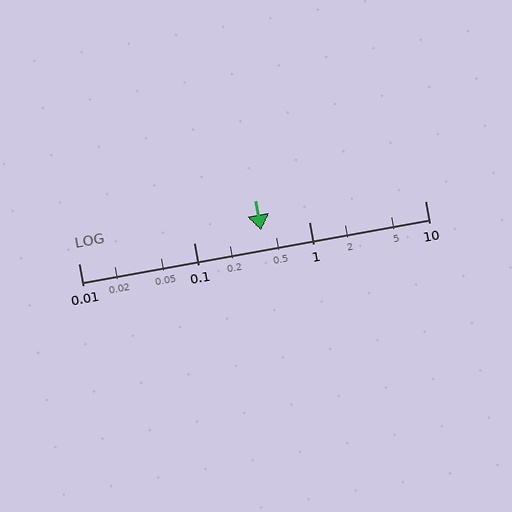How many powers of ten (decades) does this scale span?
The scale spans 3 decades, from 0.01 to 10.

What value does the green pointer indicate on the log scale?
The pointer indicates approximately 0.38.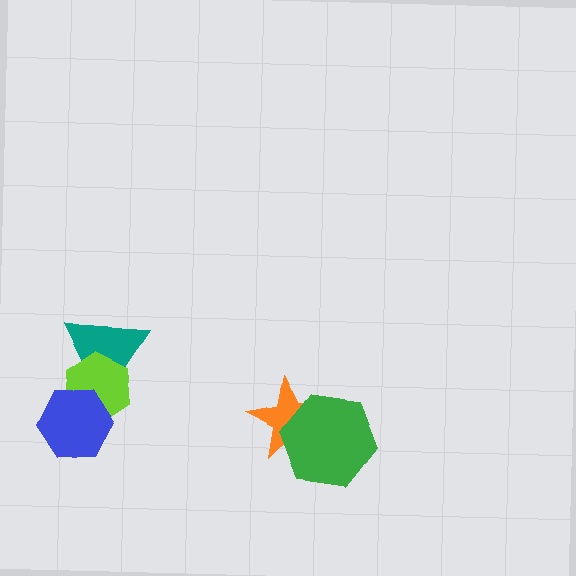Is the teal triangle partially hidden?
Yes, it is partially covered by another shape.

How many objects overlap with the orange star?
1 object overlaps with the orange star.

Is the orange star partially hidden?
Yes, it is partially covered by another shape.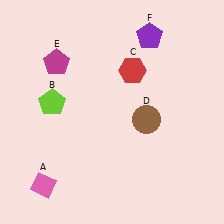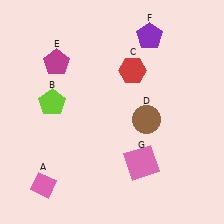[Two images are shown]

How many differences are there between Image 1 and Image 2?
There is 1 difference between the two images.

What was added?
A pink square (G) was added in Image 2.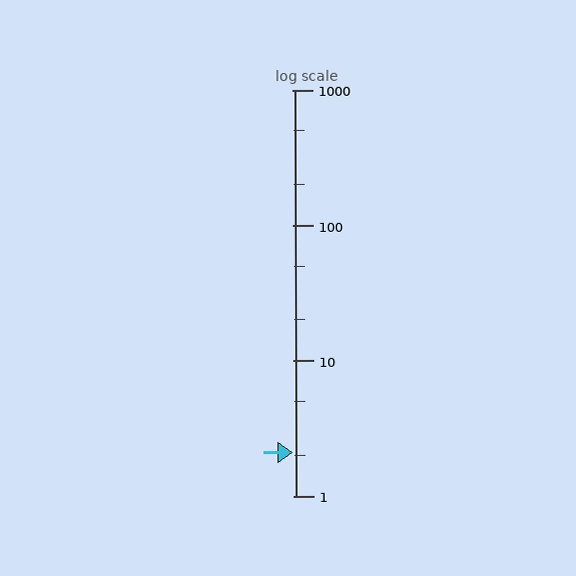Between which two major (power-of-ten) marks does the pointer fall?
The pointer is between 1 and 10.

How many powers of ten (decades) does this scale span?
The scale spans 3 decades, from 1 to 1000.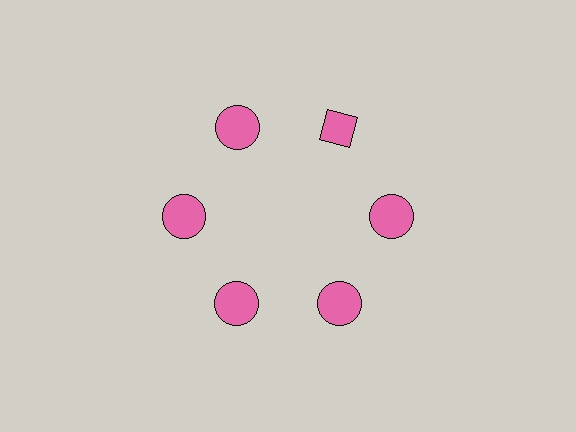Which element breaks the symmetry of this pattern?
The pink diamond at roughly the 1 o'clock position breaks the symmetry. All other shapes are pink circles.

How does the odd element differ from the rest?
It has a different shape: diamond instead of circle.